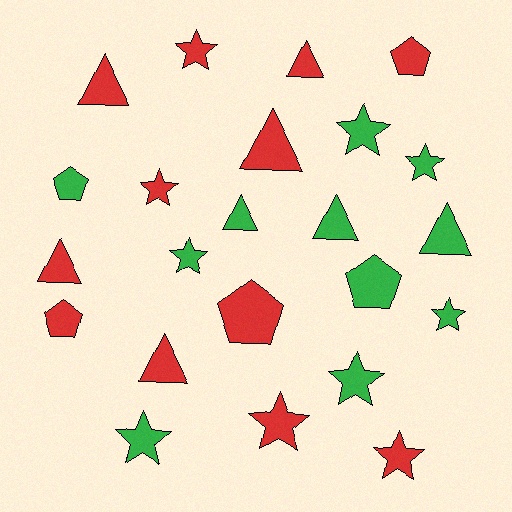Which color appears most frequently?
Red, with 12 objects.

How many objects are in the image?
There are 23 objects.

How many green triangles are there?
There are 3 green triangles.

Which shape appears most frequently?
Star, with 10 objects.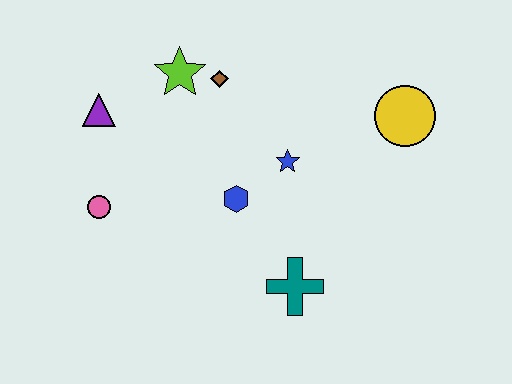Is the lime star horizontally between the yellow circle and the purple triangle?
Yes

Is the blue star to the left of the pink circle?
No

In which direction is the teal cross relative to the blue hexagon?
The teal cross is below the blue hexagon.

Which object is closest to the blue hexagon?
The blue star is closest to the blue hexagon.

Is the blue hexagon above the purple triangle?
No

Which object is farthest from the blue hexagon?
The yellow circle is farthest from the blue hexagon.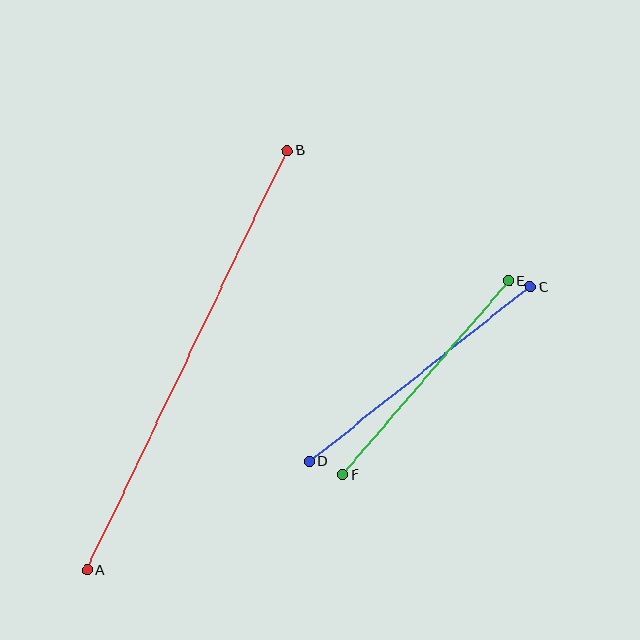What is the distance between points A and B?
The distance is approximately 465 pixels.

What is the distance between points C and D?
The distance is approximately 282 pixels.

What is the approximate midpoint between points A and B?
The midpoint is at approximately (187, 361) pixels.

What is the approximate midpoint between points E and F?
The midpoint is at approximately (426, 378) pixels.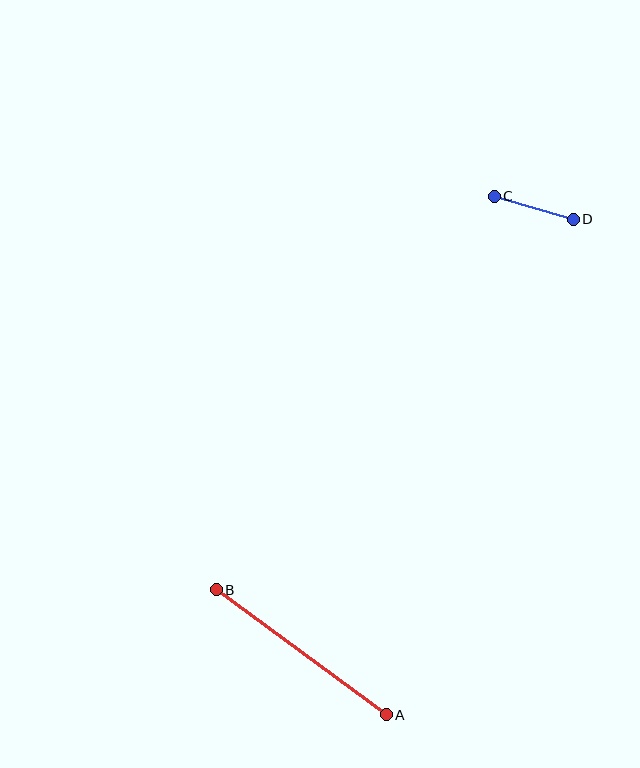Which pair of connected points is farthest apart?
Points A and B are farthest apart.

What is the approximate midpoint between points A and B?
The midpoint is at approximately (301, 652) pixels.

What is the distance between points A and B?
The distance is approximately 211 pixels.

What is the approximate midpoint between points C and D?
The midpoint is at approximately (534, 208) pixels.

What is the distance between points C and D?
The distance is approximately 83 pixels.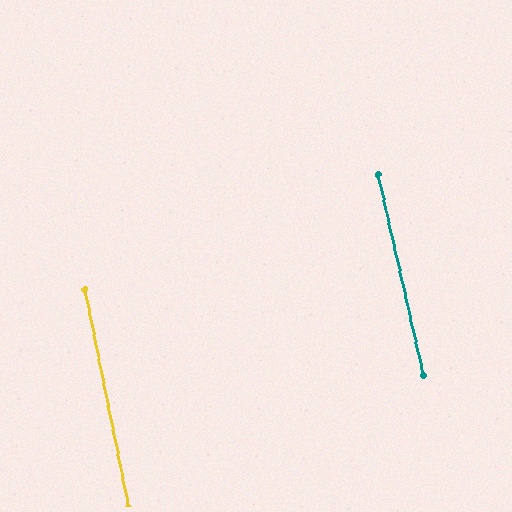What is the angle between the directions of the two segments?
Approximately 1 degree.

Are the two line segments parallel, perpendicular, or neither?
Parallel — their directions differ by only 1.3°.